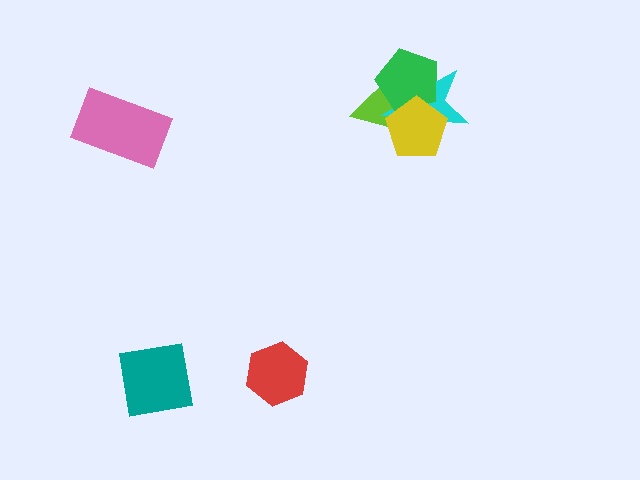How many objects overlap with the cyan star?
3 objects overlap with the cyan star.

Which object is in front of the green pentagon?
The yellow pentagon is in front of the green pentagon.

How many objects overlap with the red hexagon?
0 objects overlap with the red hexagon.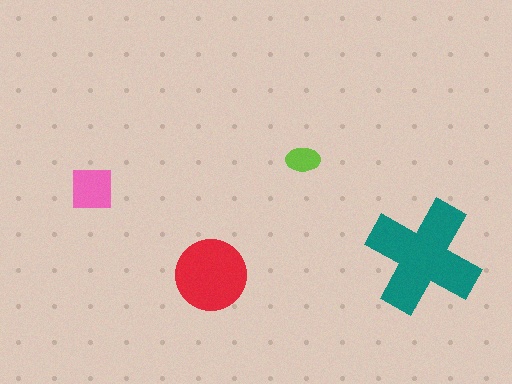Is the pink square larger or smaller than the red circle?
Smaller.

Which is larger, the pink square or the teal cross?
The teal cross.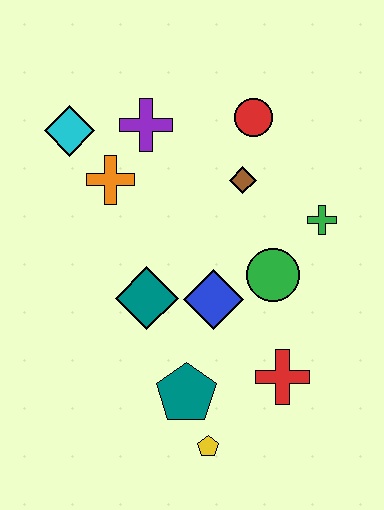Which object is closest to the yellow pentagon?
The teal pentagon is closest to the yellow pentagon.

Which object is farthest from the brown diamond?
The yellow pentagon is farthest from the brown diamond.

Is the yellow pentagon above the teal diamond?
No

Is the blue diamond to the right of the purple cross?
Yes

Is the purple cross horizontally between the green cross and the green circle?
No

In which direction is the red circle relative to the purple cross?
The red circle is to the right of the purple cross.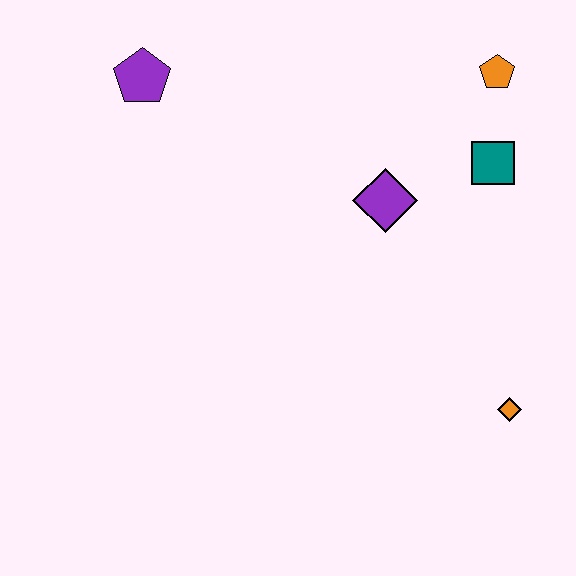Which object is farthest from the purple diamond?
The purple pentagon is farthest from the purple diamond.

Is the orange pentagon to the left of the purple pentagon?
No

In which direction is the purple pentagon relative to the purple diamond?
The purple pentagon is to the left of the purple diamond.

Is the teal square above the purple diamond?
Yes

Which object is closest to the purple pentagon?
The purple diamond is closest to the purple pentagon.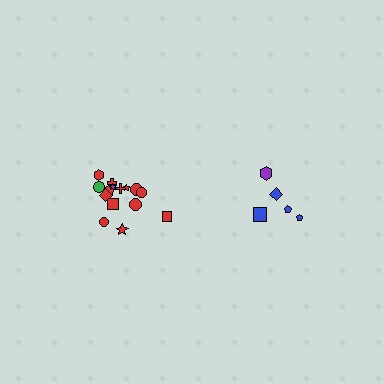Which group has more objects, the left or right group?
The left group.